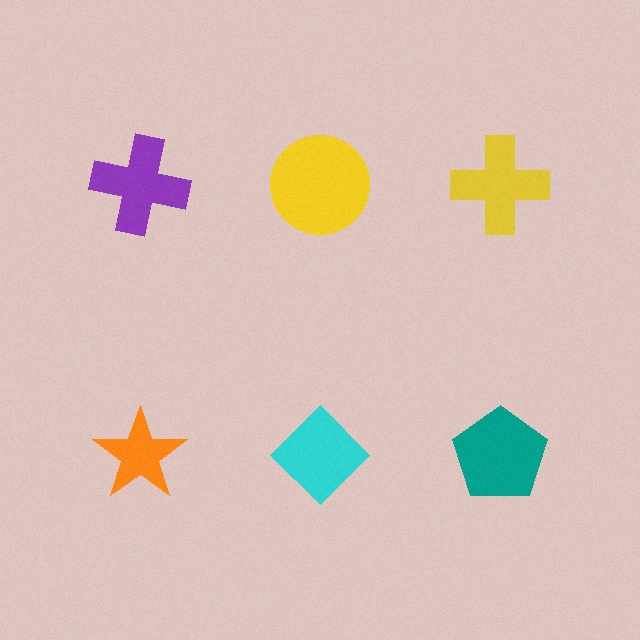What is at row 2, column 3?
A teal pentagon.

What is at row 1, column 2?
A yellow circle.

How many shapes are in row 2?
3 shapes.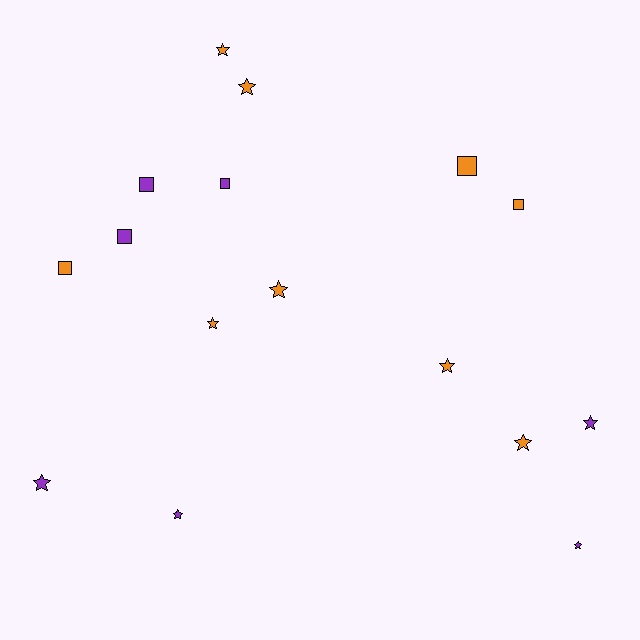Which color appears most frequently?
Orange, with 9 objects.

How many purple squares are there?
There are 3 purple squares.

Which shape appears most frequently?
Star, with 10 objects.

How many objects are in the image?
There are 16 objects.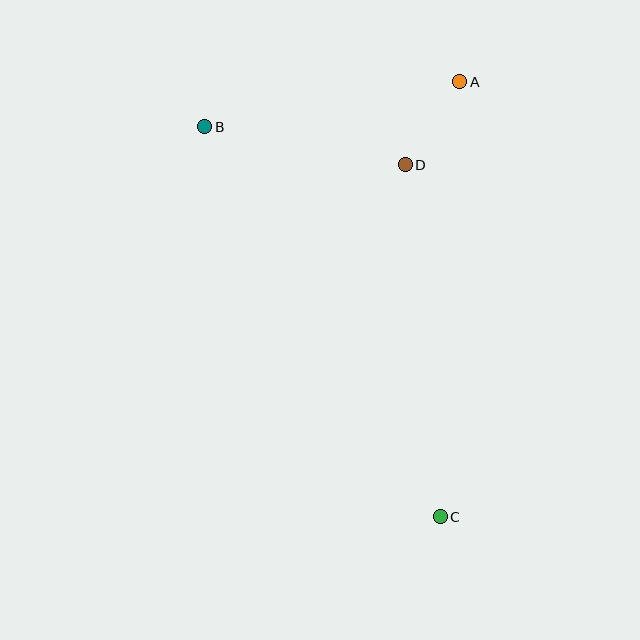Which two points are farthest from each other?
Points B and C are farthest from each other.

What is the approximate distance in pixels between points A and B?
The distance between A and B is approximately 259 pixels.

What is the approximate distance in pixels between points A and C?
The distance between A and C is approximately 436 pixels.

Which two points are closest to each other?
Points A and D are closest to each other.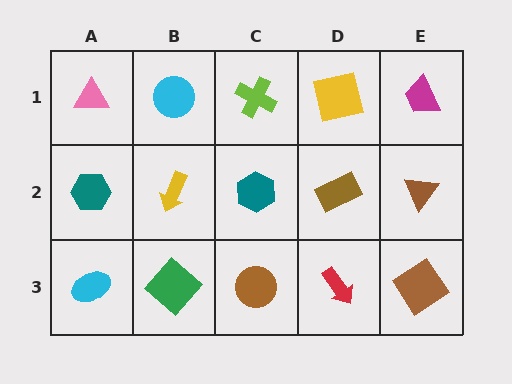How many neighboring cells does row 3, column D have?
3.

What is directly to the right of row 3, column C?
A red arrow.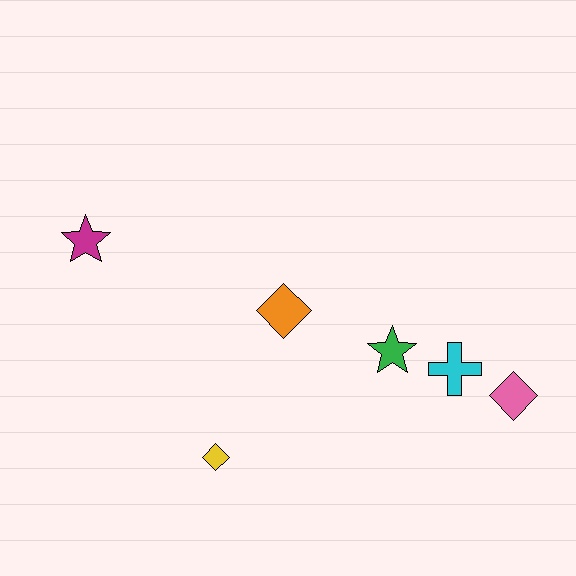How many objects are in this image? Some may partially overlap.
There are 6 objects.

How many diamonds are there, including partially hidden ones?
There are 3 diamonds.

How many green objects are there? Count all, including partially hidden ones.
There is 1 green object.